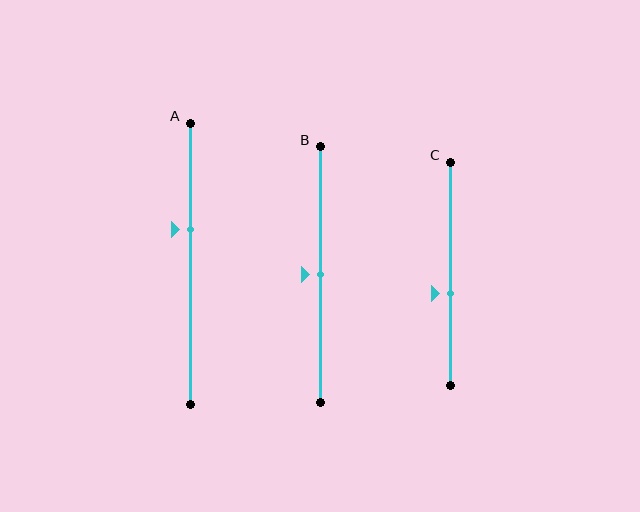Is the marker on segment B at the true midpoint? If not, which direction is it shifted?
Yes, the marker on segment B is at the true midpoint.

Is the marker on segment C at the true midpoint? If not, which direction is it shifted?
No, the marker on segment C is shifted downward by about 9% of the segment length.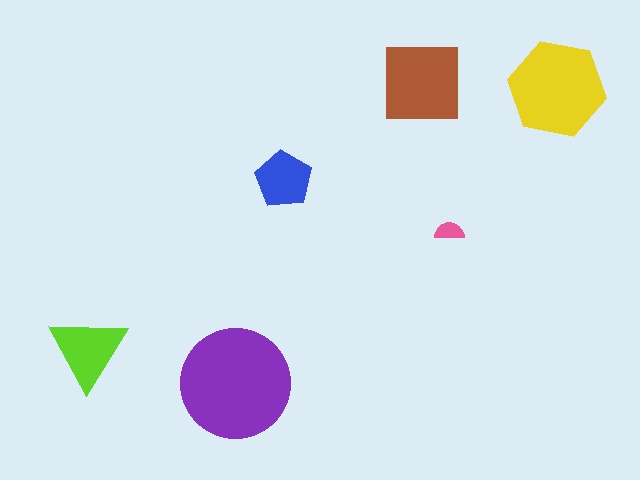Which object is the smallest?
The pink semicircle.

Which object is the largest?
The purple circle.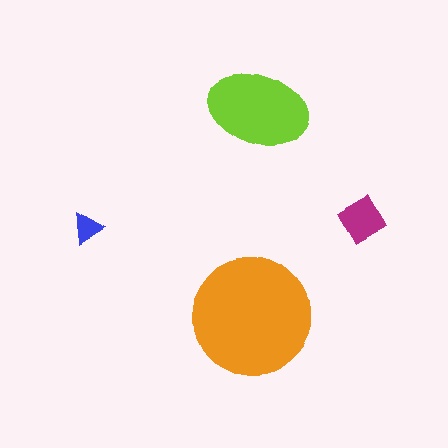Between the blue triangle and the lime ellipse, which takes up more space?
The lime ellipse.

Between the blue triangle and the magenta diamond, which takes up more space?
The magenta diamond.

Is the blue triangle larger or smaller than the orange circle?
Smaller.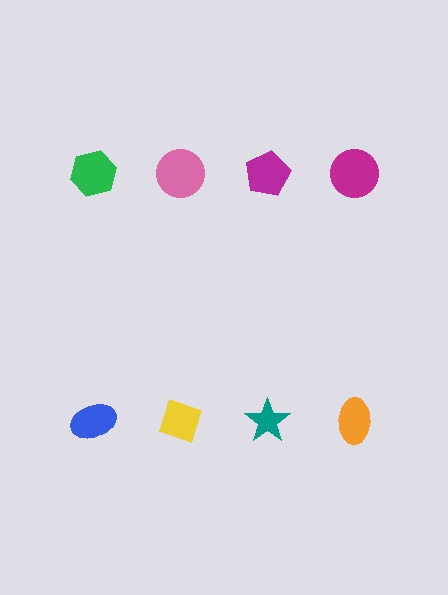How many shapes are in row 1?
4 shapes.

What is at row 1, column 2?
A pink circle.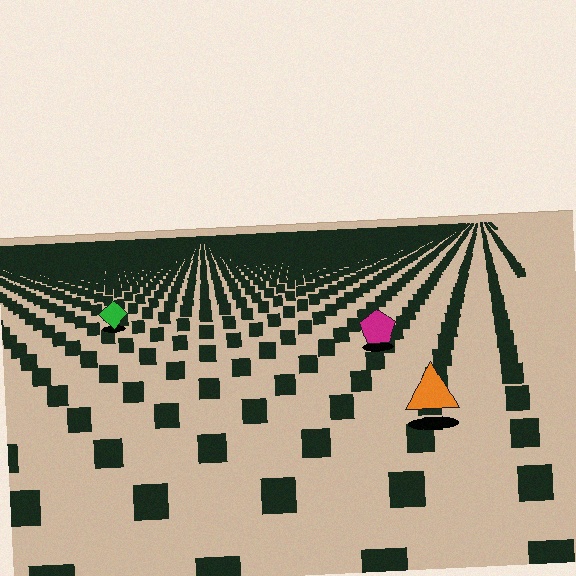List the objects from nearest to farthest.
From nearest to farthest: the orange triangle, the magenta pentagon, the green diamond.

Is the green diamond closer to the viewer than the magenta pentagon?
No. The magenta pentagon is closer — you can tell from the texture gradient: the ground texture is coarser near it.